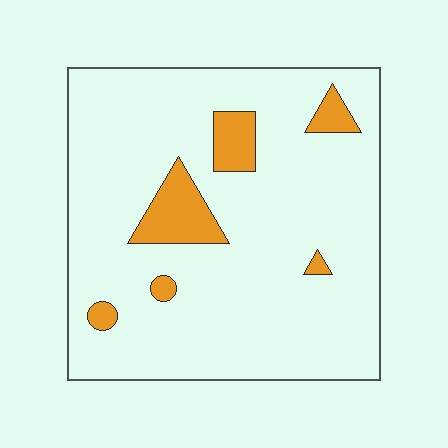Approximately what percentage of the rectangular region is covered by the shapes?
Approximately 10%.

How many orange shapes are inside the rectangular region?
6.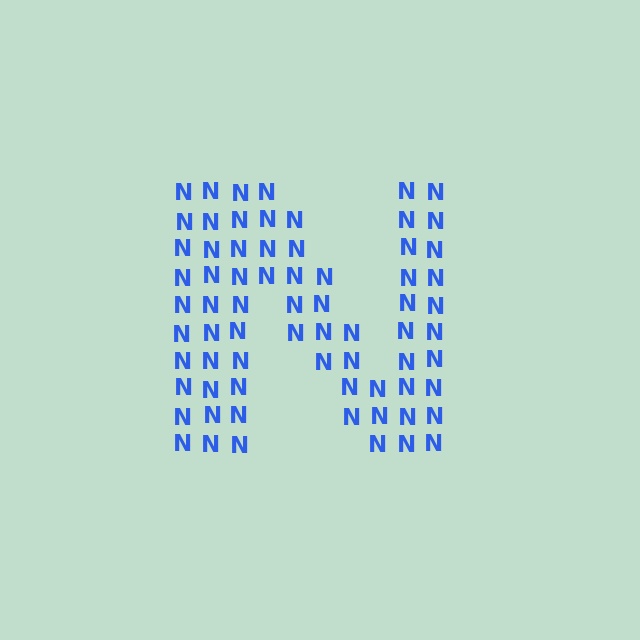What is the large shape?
The large shape is the letter N.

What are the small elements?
The small elements are letter N's.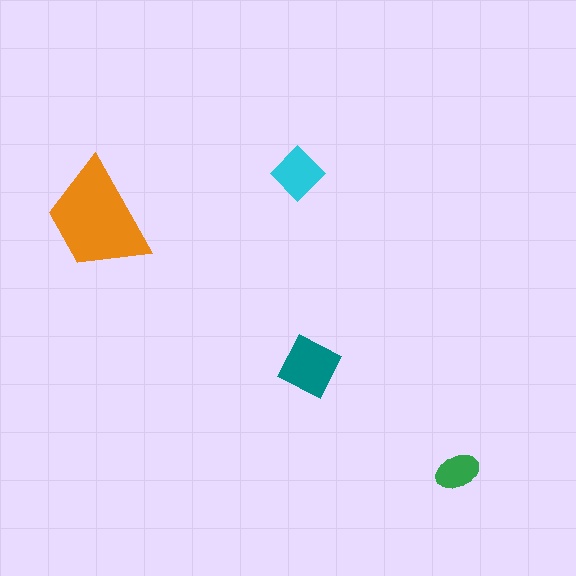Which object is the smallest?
The green ellipse.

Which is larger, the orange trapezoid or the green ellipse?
The orange trapezoid.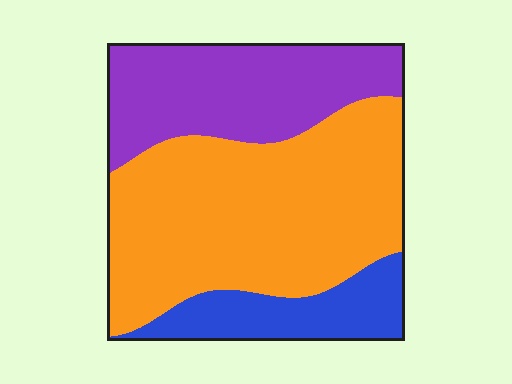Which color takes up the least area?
Blue, at roughly 15%.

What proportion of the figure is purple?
Purple covers roughly 30% of the figure.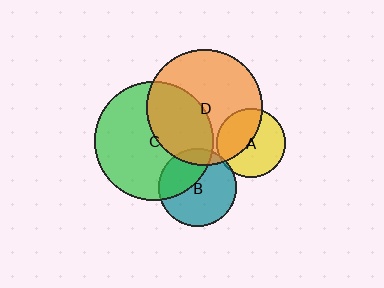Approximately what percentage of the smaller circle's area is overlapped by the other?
Approximately 35%.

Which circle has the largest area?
Circle C (green).